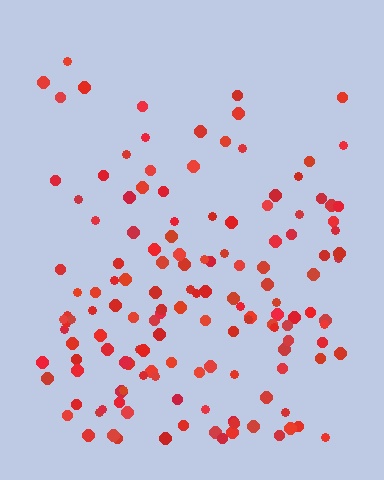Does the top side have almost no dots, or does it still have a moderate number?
Still a moderate number, just noticeably fewer than the bottom.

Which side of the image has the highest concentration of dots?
The bottom.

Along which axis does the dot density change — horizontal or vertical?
Vertical.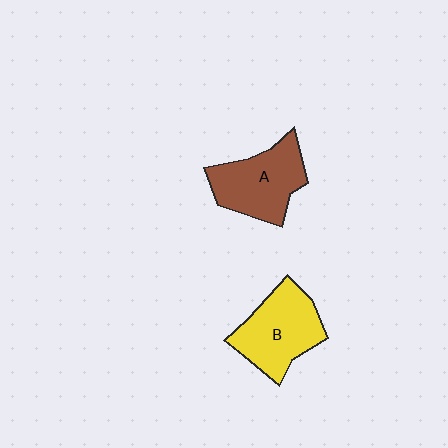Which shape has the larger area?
Shape B (yellow).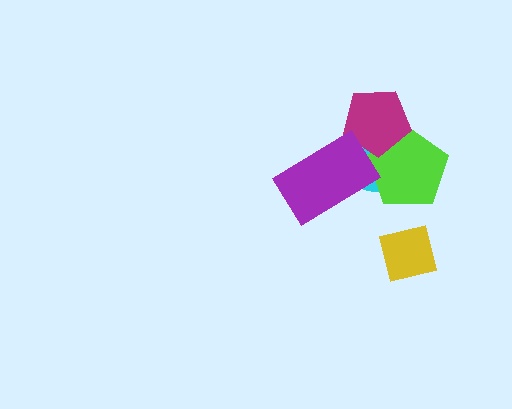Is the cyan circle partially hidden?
Yes, it is partially covered by another shape.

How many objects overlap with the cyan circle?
3 objects overlap with the cyan circle.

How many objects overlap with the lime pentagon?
2 objects overlap with the lime pentagon.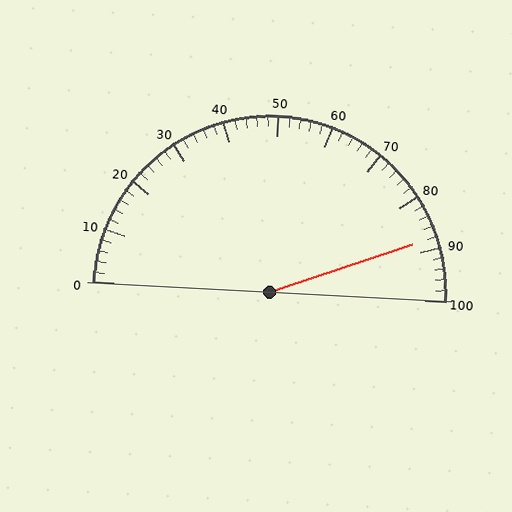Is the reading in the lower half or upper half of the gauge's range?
The reading is in the upper half of the range (0 to 100).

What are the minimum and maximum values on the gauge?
The gauge ranges from 0 to 100.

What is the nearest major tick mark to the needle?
The nearest major tick mark is 90.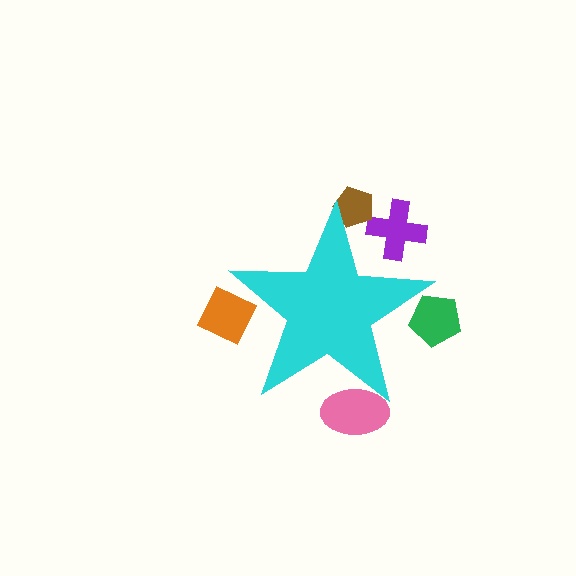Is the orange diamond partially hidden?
Yes, the orange diamond is partially hidden behind the cyan star.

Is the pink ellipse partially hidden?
Yes, the pink ellipse is partially hidden behind the cyan star.